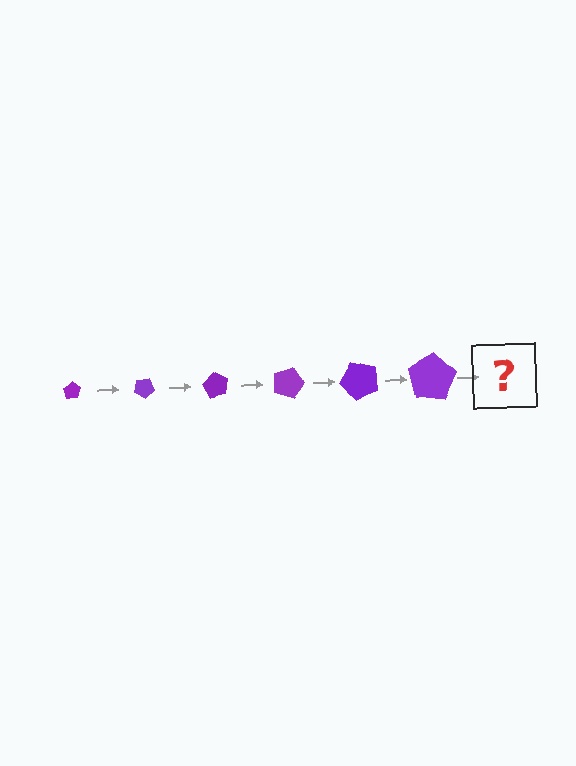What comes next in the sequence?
The next element should be a pentagon, larger than the previous one and rotated 180 degrees from the start.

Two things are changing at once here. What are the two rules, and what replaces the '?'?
The two rules are that the pentagon grows larger each step and it rotates 30 degrees each step. The '?' should be a pentagon, larger than the previous one and rotated 180 degrees from the start.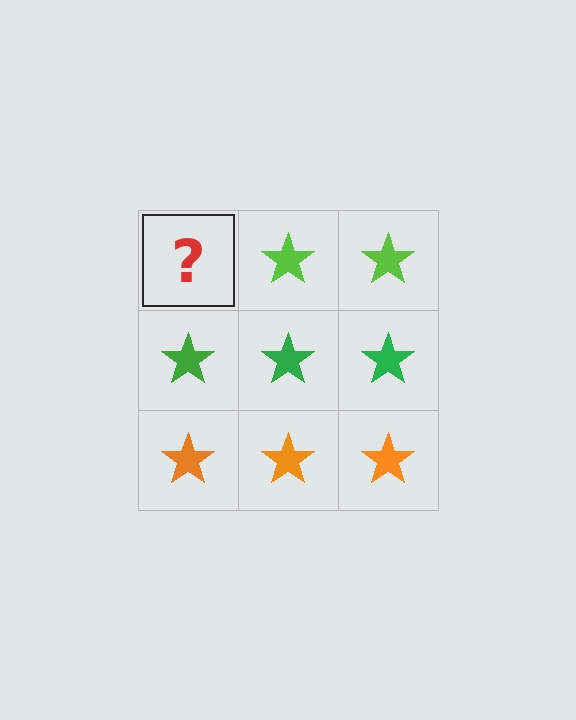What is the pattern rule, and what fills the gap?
The rule is that each row has a consistent color. The gap should be filled with a lime star.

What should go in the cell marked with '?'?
The missing cell should contain a lime star.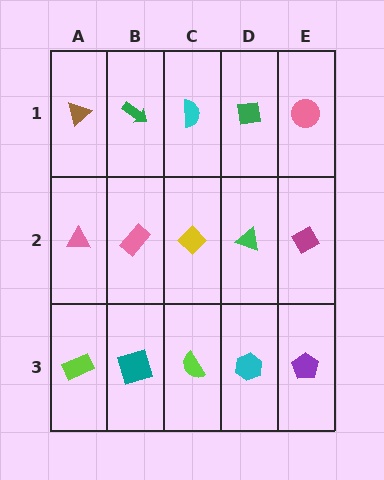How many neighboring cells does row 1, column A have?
2.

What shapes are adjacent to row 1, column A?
A pink triangle (row 2, column A), a green arrow (row 1, column B).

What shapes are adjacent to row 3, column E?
A magenta diamond (row 2, column E), a cyan hexagon (row 3, column D).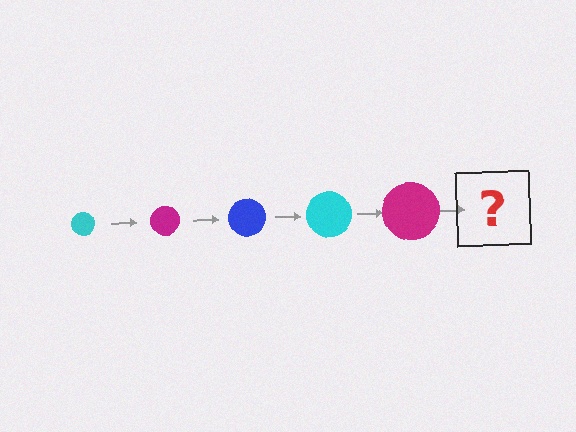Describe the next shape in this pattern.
It should be a blue circle, larger than the previous one.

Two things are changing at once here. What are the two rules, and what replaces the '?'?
The two rules are that the circle grows larger each step and the color cycles through cyan, magenta, and blue. The '?' should be a blue circle, larger than the previous one.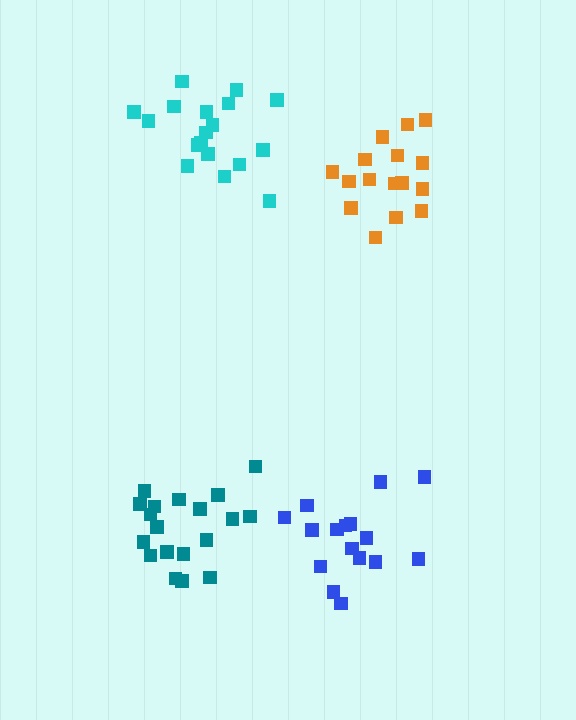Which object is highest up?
The cyan cluster is topmost.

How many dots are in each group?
Group 1: 16 dots, Group 2: 16 dots, Group 3: 19 dots, Group 4: 19 dots (70 total).